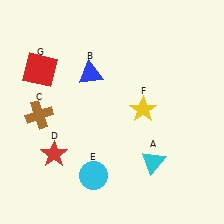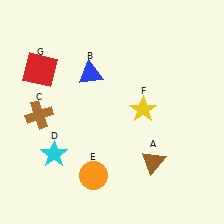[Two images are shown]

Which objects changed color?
A changed from cyan to brown. D changed from red to cyan. E changed from cyan to orange.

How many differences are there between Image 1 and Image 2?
There are 3 differences between the two images.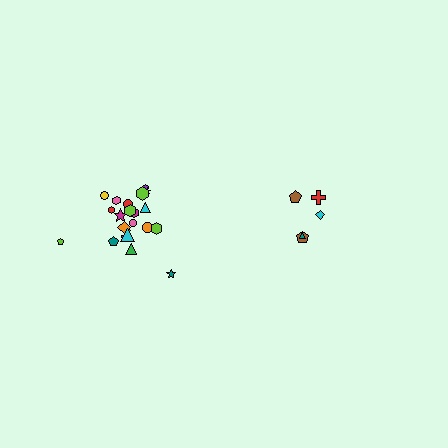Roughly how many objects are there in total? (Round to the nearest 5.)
Roughly 25 objects in total.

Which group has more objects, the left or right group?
The left group.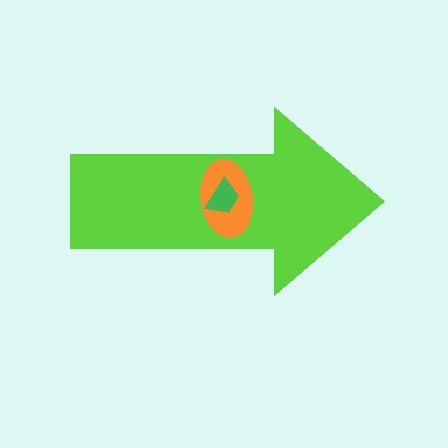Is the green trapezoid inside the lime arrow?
Yes.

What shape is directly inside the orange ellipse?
The green trapezoid.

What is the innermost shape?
The green trapezoid.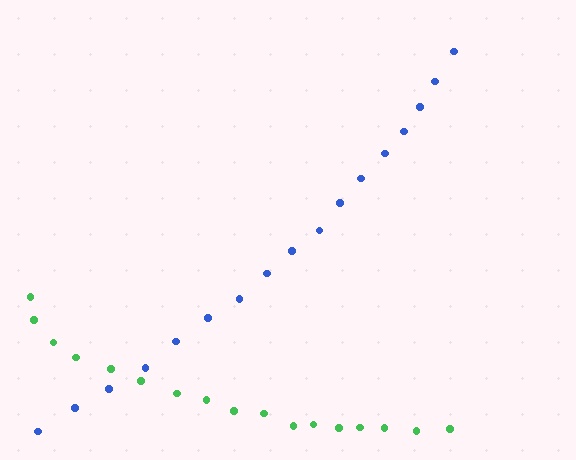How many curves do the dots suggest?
There are 2 distinct paths.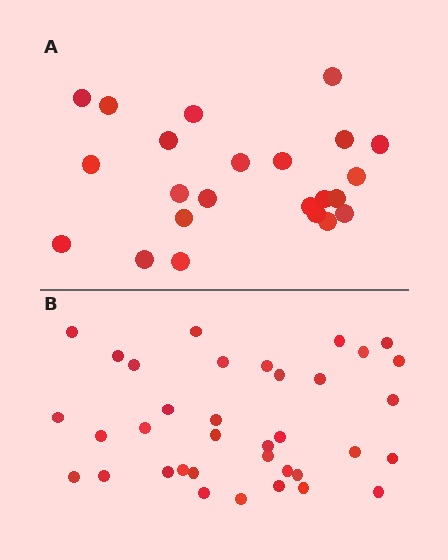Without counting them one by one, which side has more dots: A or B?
Region B (the bottom region) has more dots.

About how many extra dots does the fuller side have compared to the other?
Region B has approximately 15 more dots than region A.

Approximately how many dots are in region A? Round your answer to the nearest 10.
About 20 dots. (The exact count is 23, which rounds to 20.)